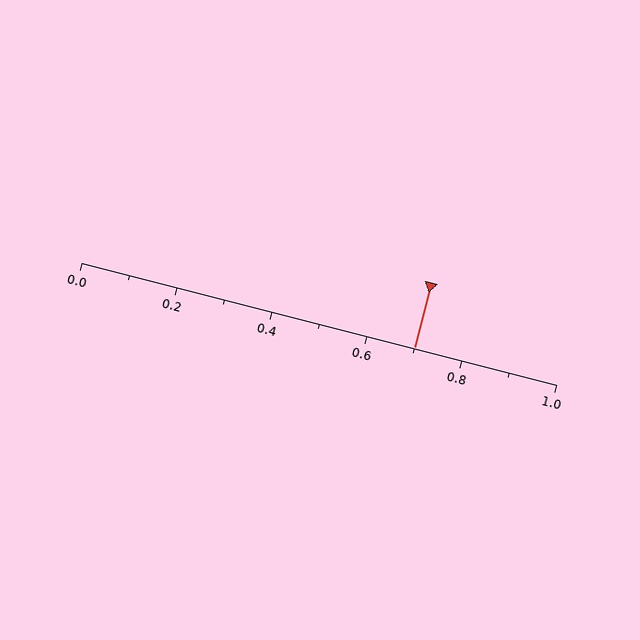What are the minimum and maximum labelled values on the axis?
The axis runs from 0.0 to 1.0.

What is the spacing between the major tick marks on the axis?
The major ticks are spaced 0.2 apart.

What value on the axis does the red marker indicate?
The marker indicates approximately 0.7.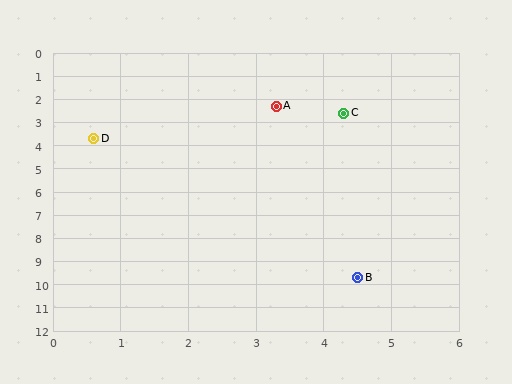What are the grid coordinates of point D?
Point D is at approximately (0.6, 3.7).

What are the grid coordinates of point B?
Point B is at approximately (4.5, 9.7).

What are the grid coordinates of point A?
Point A is at approximately (3.3, 2.3).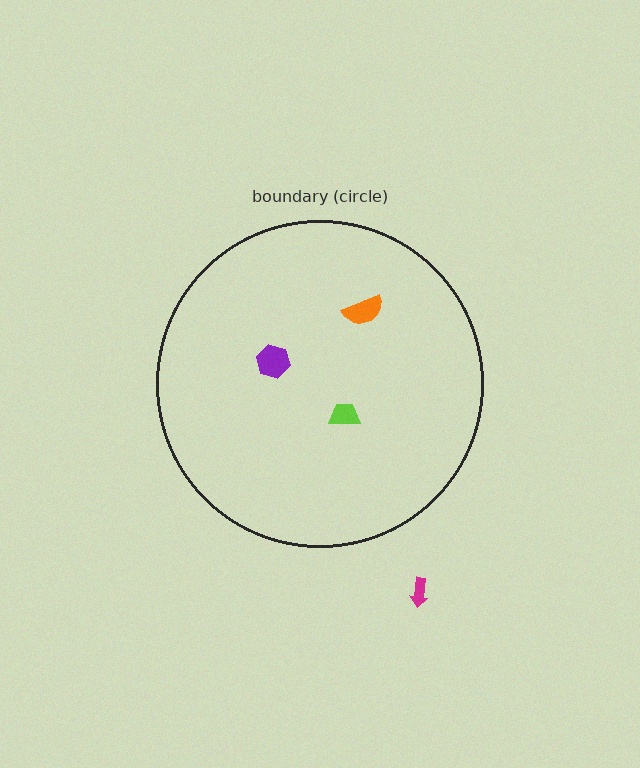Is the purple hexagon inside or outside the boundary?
Inside.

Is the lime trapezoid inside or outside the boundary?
Inside.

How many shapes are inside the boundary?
3 inside, 1 outside.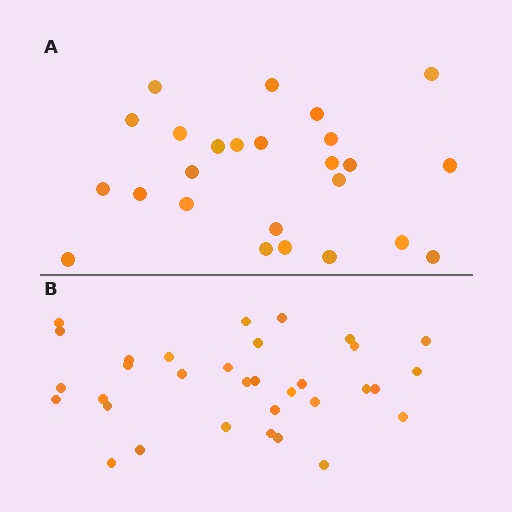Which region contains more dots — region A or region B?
Region B (the bottom region) has more dots.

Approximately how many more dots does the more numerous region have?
Region B has roughly 8 or so more dots than region A.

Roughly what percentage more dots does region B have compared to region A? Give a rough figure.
About 30% more.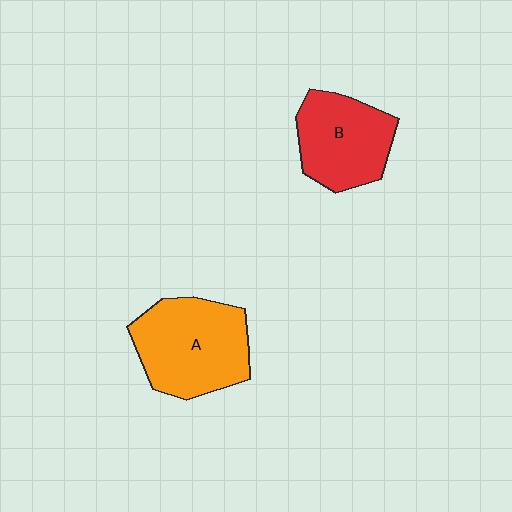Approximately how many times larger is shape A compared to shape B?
Approximately 1.2 times.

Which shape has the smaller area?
Shape B (red).